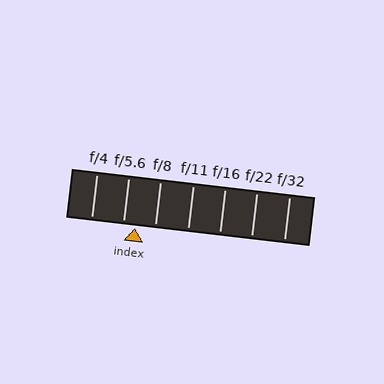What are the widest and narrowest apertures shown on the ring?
The widest aperture shown is f/4 and the narrowest is f/32.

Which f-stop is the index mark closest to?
The index mark is closest to f/5.6.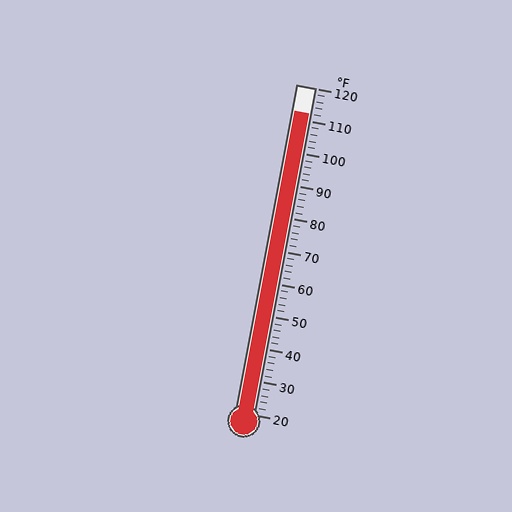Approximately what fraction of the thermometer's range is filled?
The thermometer is filled to approximately 90% of its range.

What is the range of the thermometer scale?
The thermometer scale ranges from 20°F to 120°F.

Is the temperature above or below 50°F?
The temperature is above 50°F.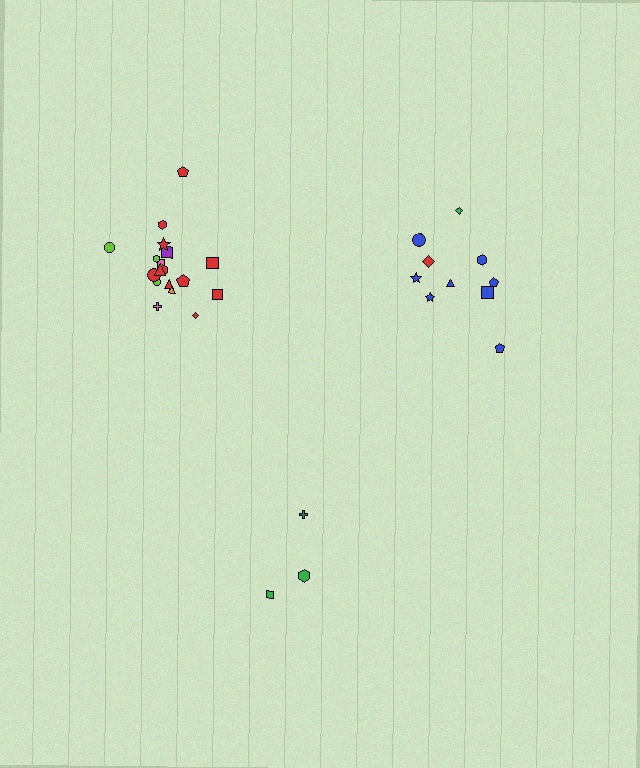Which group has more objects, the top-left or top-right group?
The top-left group.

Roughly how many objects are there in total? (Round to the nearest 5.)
Roughly 30 objects in total.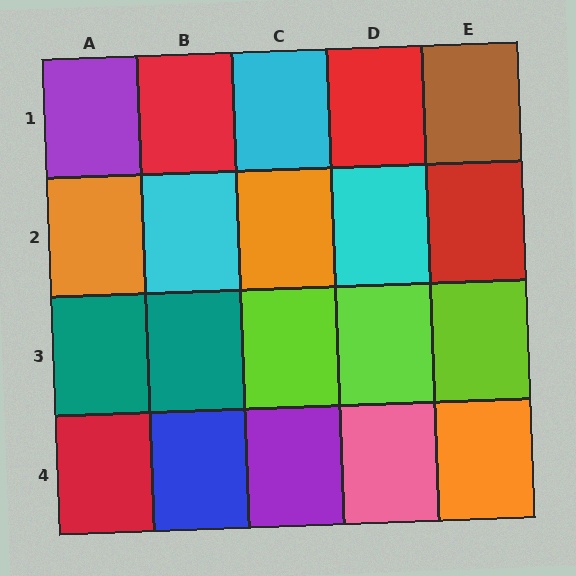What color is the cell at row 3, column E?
Lime.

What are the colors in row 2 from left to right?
Orange, cyan, orange, cyan, red.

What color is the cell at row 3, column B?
Teal.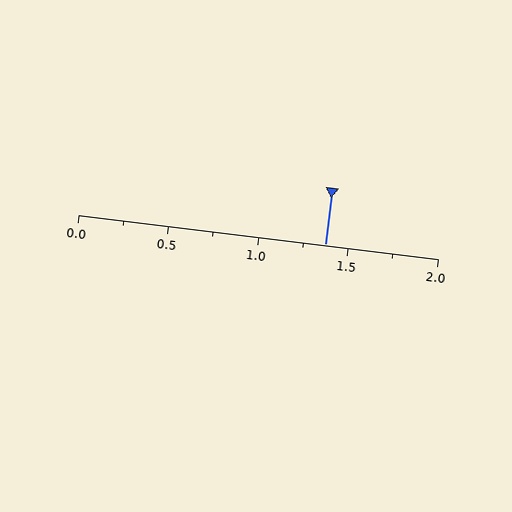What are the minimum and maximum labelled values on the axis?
The axis runs from 0.0 to 2.0.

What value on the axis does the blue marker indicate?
The marker indicates approximately 1.38.